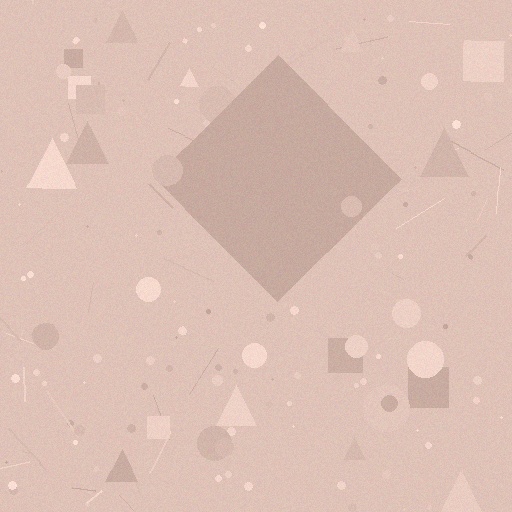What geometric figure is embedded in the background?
A diamond is embedded in the background.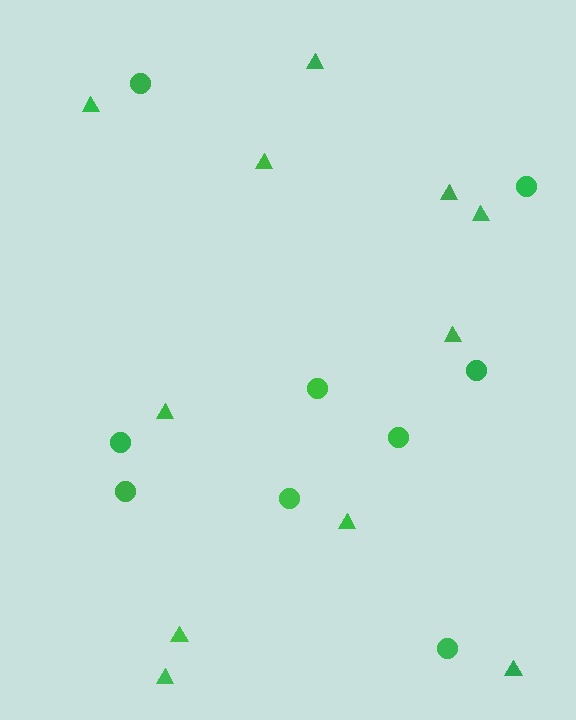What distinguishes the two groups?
There are 2 groups: one group of circles (9) and one group of triangles (11).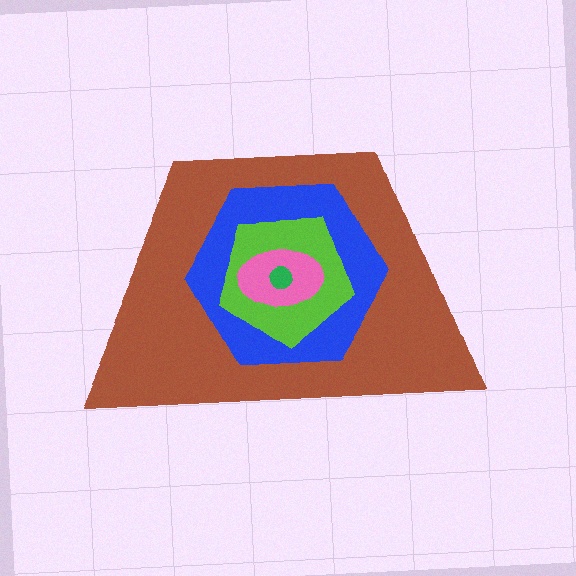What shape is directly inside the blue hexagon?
The lime pentagon.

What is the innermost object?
The green circle.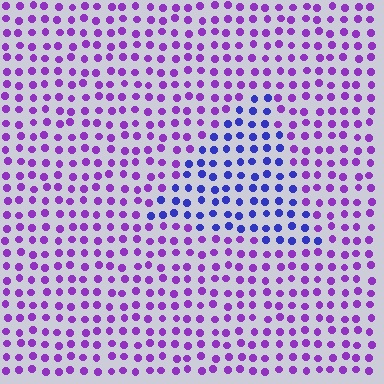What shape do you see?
I see a triangle.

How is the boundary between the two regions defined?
The boundary is defined purely by a slight shift in hue (about 42 degrees). Spacing, size, and orientation are identical on both sides.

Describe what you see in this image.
The image is filled with small purple elements in a uniform arrangement. A triangle-shaped region is visible where the elements are tinted to a slightly different hue, forming a subtle color boundary.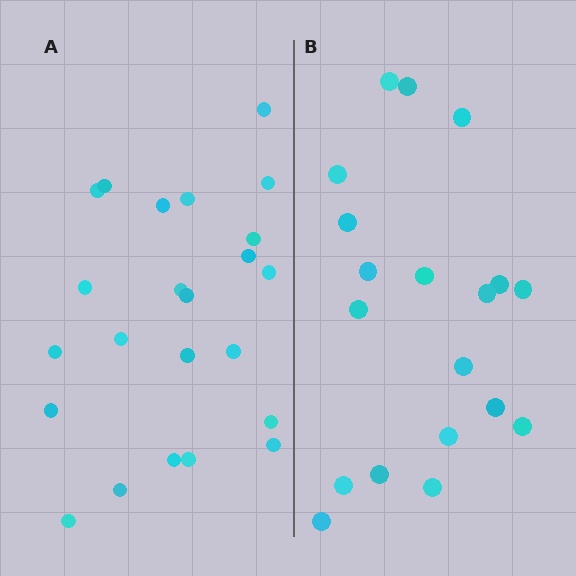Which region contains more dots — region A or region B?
Region A (the left region) has more dots.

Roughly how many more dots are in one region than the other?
Region A has about 4 more dots than region B.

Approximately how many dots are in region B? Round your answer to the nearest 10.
About 20 dots. (The exact count is 19, which rounds to 20.)